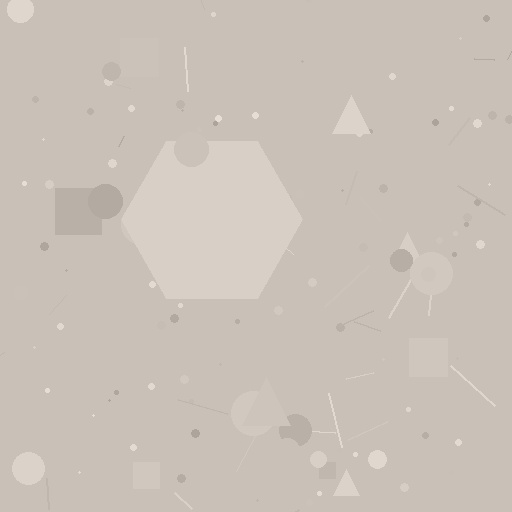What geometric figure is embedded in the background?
A hexagon is embedded in the background.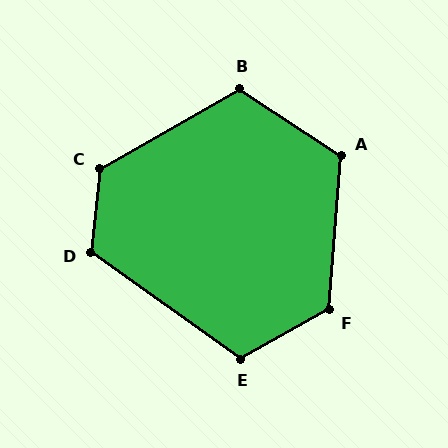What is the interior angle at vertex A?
Approximately 119 degrees (obtuse).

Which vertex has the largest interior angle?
C, at approximately 126 degrees.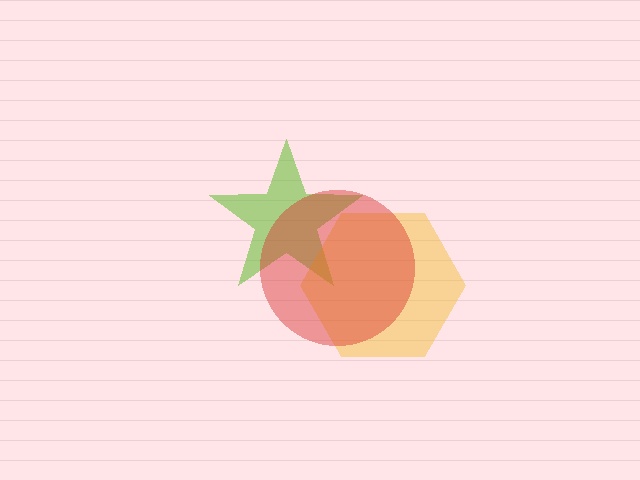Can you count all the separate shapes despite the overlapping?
Yes, there are 3 separate shapes.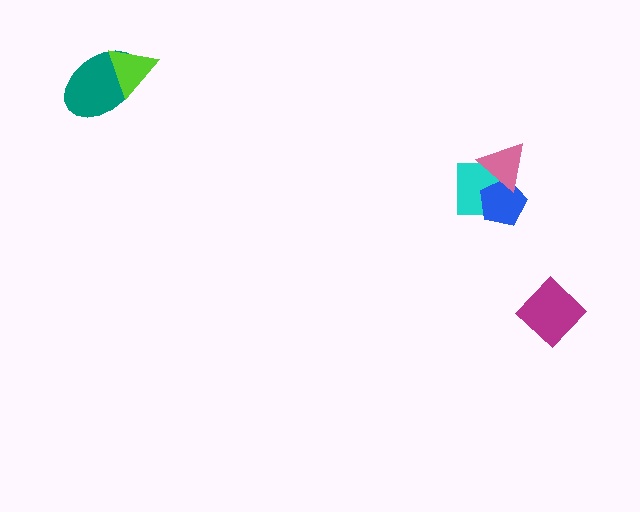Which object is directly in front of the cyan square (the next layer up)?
The blue pentagon is directly in front of the cyan square.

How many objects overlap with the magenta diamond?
0 objects overlap with the magenta diamond.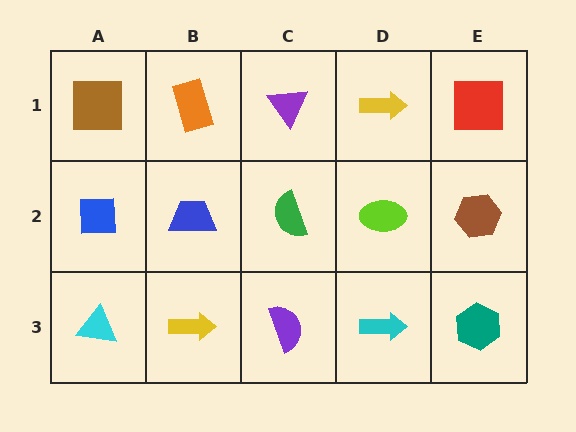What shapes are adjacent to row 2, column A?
A brown square (row 1, column A), a cyan triangle (row 3, column A), a blue trapezoid (row 2, column B).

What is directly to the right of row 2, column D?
A brown hexagon.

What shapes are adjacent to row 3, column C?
A green semicircle (row 2, column C), a yellow arrow (row 3, column B), a cyan arrow (row 3, column D).